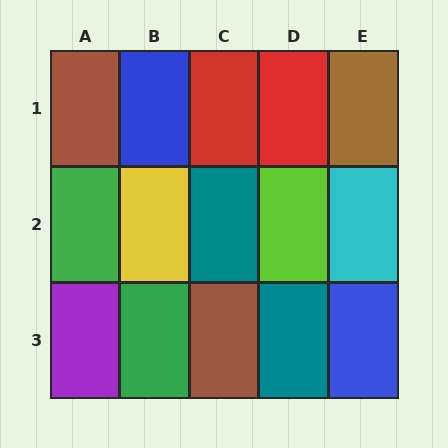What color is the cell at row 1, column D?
Red.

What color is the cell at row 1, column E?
Brown.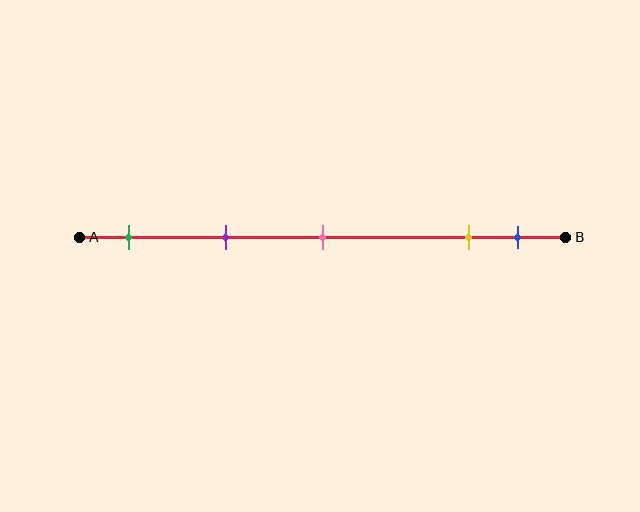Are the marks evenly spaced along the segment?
No, the marks are not evenly spaced.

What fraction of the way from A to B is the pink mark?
The pink mark is approximately 50% (0.5) of the way from A to B.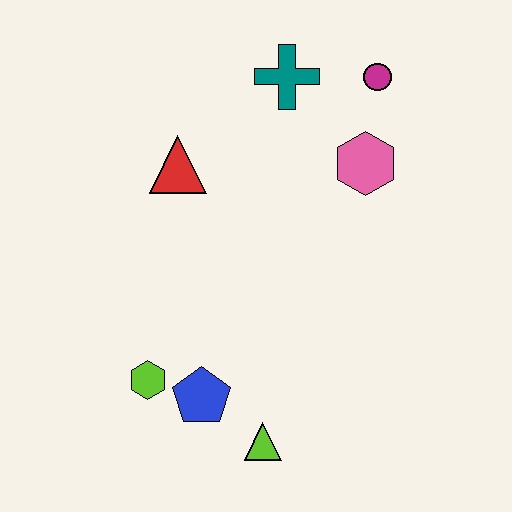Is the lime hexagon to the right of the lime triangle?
No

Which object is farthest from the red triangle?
The lime triangle is farthest from the red triangle.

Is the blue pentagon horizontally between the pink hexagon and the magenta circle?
No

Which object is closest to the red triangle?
The teal cross is closest to the red triangle.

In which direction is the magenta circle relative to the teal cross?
The magenta circle is to the right of the teal cross.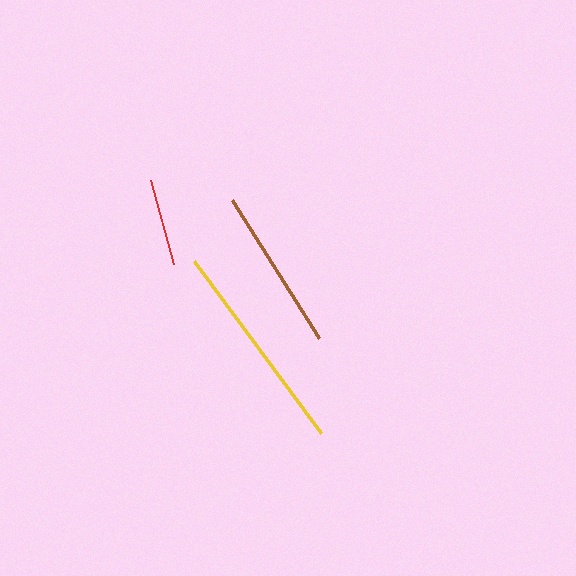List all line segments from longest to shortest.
From longest to shortest: yellow, brown, red.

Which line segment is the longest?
The yellow line is the longest at approximately 214 pixels.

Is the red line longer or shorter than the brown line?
The brown line is longer than the red line.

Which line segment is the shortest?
The red line is the shortest at approximately 87 pixels.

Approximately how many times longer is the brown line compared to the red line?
The brown line is approximately 1.9 times the length of the red line.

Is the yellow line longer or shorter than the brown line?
The yellow line is longer than the brown line.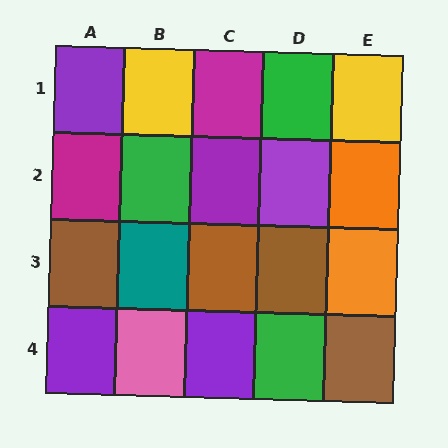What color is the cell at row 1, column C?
Magenta.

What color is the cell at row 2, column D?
Purple.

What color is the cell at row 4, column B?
Pink.